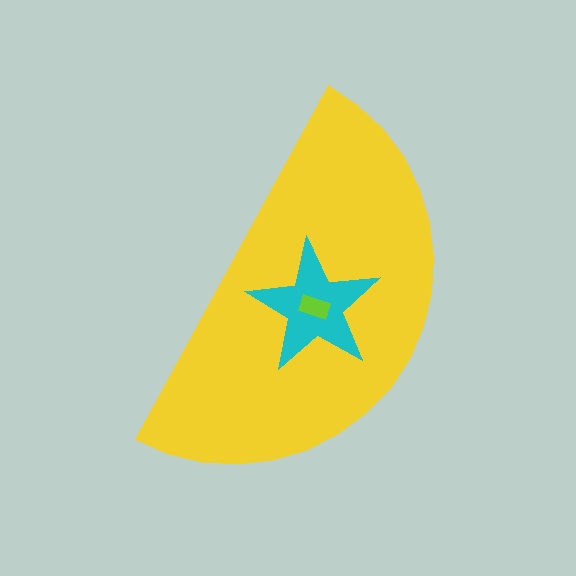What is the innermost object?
The lime rectangle.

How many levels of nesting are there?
3.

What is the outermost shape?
The yellow semicircle.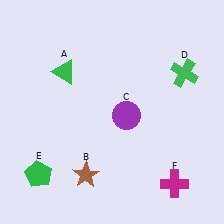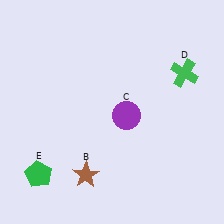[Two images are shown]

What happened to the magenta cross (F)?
The magenta cross (F) was removed in Image 2. It was in the bottom-right area of Image 1.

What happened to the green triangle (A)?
The green triangle (A) was removed in Image 2. It was in the top-left area of Image 1.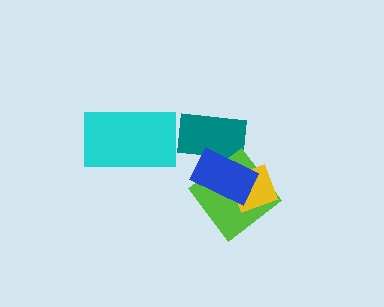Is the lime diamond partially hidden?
Yes, it is partially covered by another shape.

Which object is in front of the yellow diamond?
The blue rectangle is in front of the yellow diamond.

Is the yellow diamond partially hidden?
Yes, it is partially covered by another shape.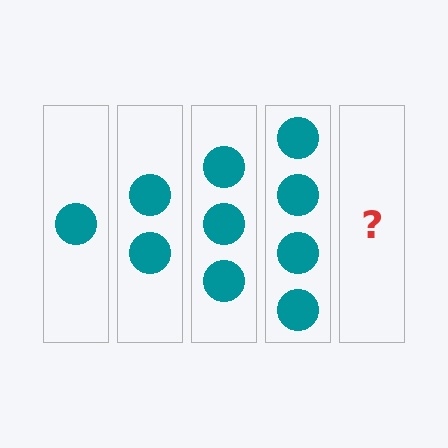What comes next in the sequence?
The next element should be 5 circles.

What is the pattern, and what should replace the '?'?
The pattern is that each step adds one more circle. The '?' should be 5 circles.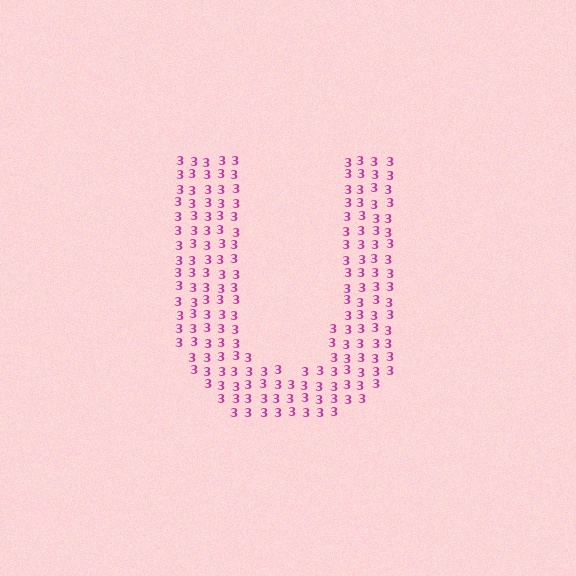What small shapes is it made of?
It is made of small digit 3's.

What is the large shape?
The large shape is the letter U.